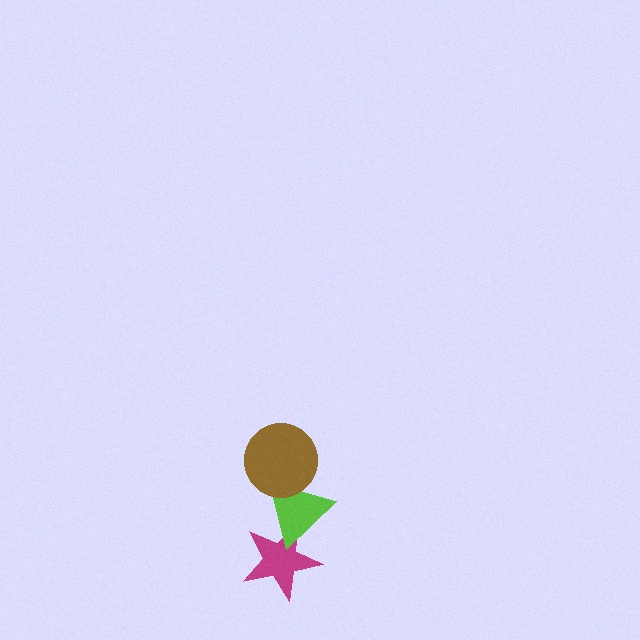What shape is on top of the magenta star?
The lime triangle is on top of the magenta star.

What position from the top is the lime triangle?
The lime triangle is 2nd from the top.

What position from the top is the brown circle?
The brown circle is 1st from the top.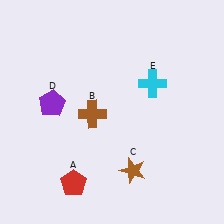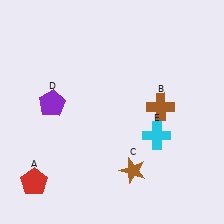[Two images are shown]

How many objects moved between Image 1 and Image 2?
3 objects moved between the two images.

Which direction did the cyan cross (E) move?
The cyan cross (E) moved down.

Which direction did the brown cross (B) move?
The brown cross (B) moved right.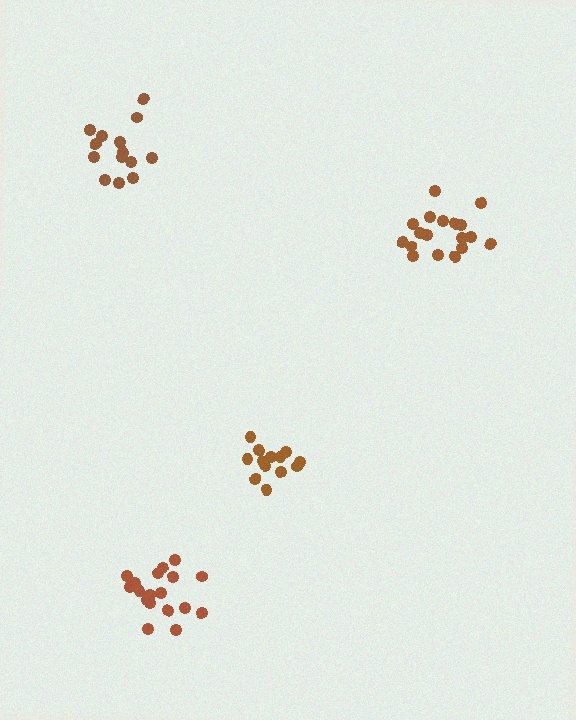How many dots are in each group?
Group 1: 14 dots, Group 2: 18 dots, Group 3: 13 dots, Group 4: 18 dots (63 total).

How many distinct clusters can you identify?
There are 4 distinct clusters.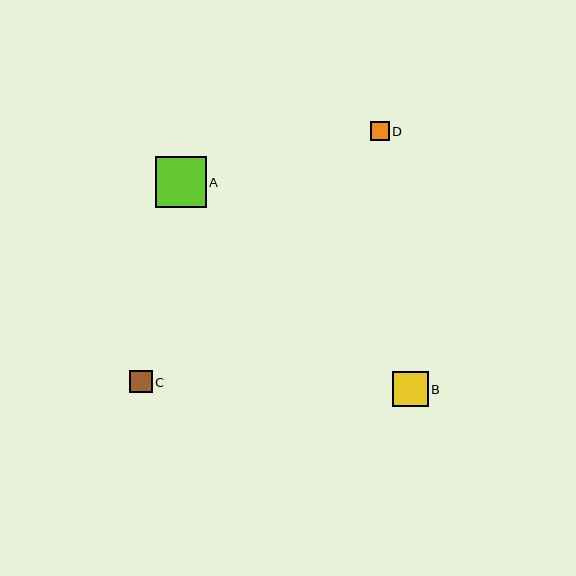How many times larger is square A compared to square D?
Square A is approximately 2.7 times the size of square D.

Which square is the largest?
Square A is the largest with a size of approximately 51 pixels.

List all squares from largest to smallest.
From largest to smallest: A, B, C, D.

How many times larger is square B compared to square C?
Square B is approximately 1.6 times the size of square C.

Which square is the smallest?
Square D is the smallest with a size of approximately 19 pixels.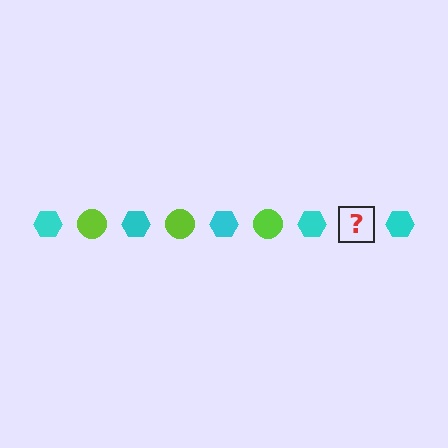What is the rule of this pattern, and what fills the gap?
The rule is that the pattern alternates between cyan hexagon and lime circle. The gap should be filled with a lime circle.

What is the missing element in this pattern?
The missing element is a lime circle.